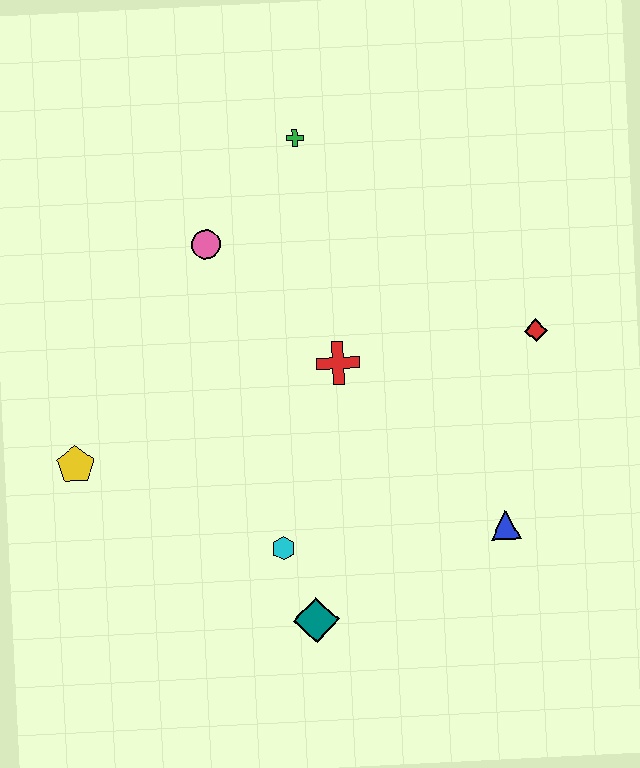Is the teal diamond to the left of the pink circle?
No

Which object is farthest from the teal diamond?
The green cross is farthest from the teal diamond.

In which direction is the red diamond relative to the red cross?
The red diamond is to the right of the red cross.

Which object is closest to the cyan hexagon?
The teal diamond is closest to the cyan hexagon.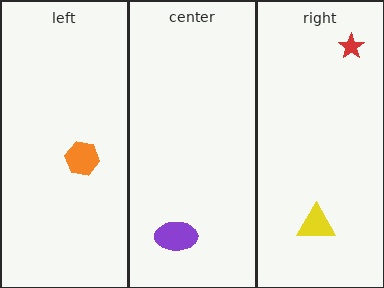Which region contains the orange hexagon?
The left region.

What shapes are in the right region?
The yellow triangle, the red star.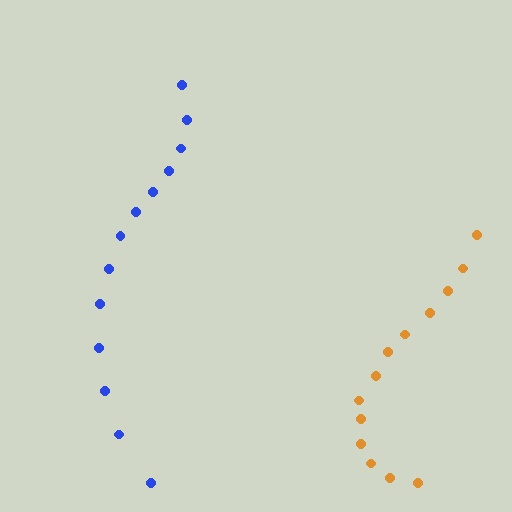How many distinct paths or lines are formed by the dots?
There are 2 distinct paths.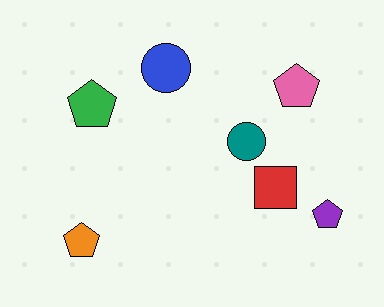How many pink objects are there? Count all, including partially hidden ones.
There is 1 pink object.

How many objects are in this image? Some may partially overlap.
There are 7 objects.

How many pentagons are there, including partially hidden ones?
There are 4 pentagons.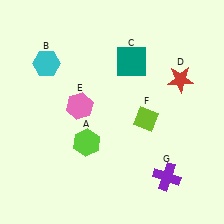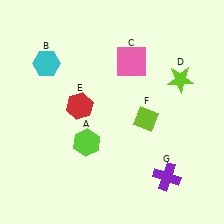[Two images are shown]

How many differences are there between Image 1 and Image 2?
There are 3 differences between the two images.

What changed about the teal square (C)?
In Image 1, C is teal. In Image 2, it changed to pink.